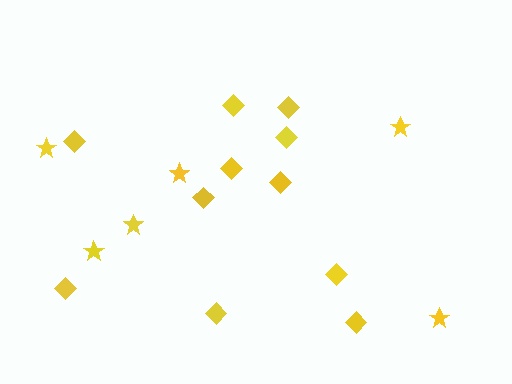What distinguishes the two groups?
There are 2 groups: one group of stars (6) and one group of diamonds (11).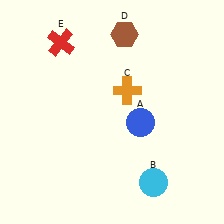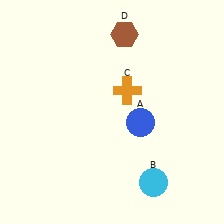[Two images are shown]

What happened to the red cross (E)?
The red cross (E) was removed in Image 2. It was in the top-left area of Image 1.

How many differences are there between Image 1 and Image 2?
There is 1 difference between the two images.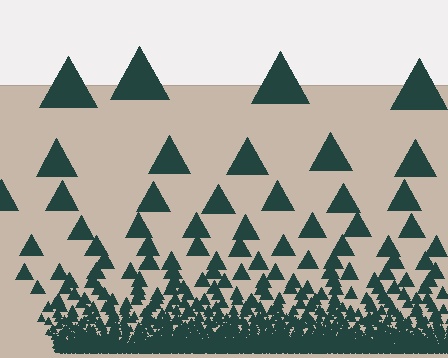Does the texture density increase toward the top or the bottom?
Density increases toward the bottom.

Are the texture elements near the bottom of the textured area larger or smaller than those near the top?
Smaller. The gradient is inverted — elements near the bottom are smaller and denser.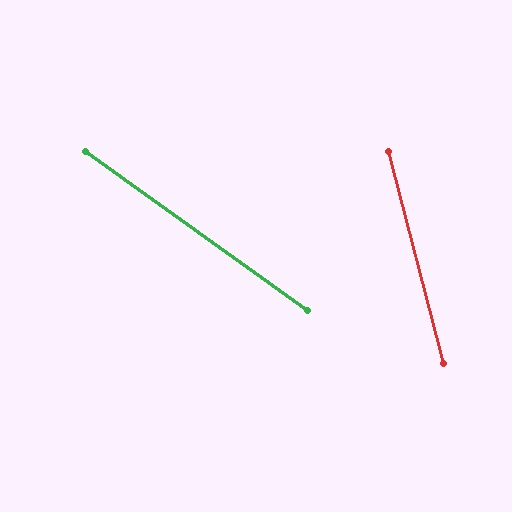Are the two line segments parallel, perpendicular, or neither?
Neither parallel nor perpendicular — they differ by about 40°.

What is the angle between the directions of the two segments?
Approximately 40 degrees.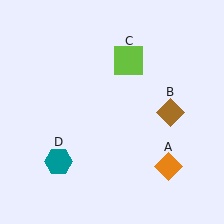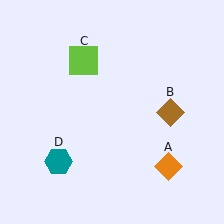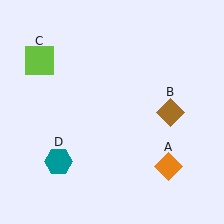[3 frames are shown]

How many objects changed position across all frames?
1 object changed position: lime square (object C).